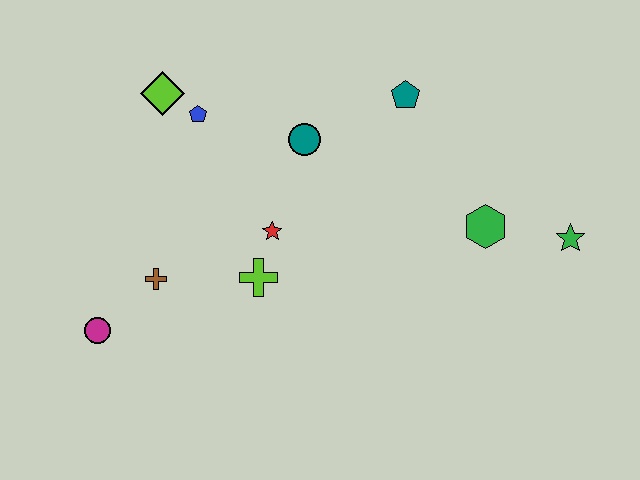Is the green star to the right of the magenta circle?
Yes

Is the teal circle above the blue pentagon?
No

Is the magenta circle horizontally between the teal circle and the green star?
No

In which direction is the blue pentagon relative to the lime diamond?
The blue pentagon is to the right of the lime diamond.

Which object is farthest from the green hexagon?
The magenta circle is farthest from the green hexagon.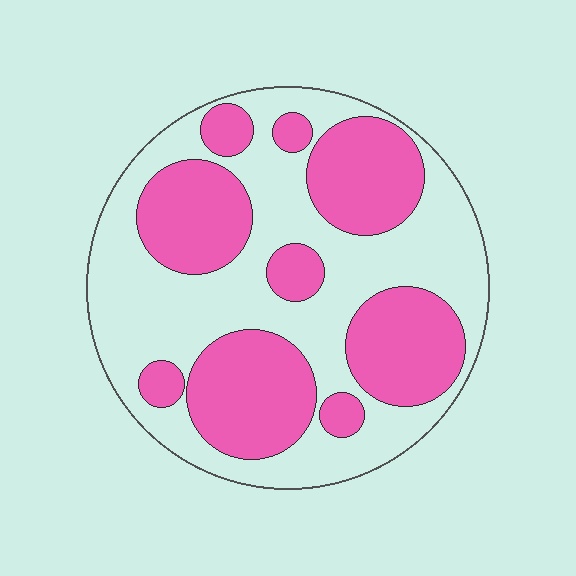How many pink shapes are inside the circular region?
9.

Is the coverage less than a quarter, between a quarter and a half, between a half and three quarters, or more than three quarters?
Between a quarter and a half.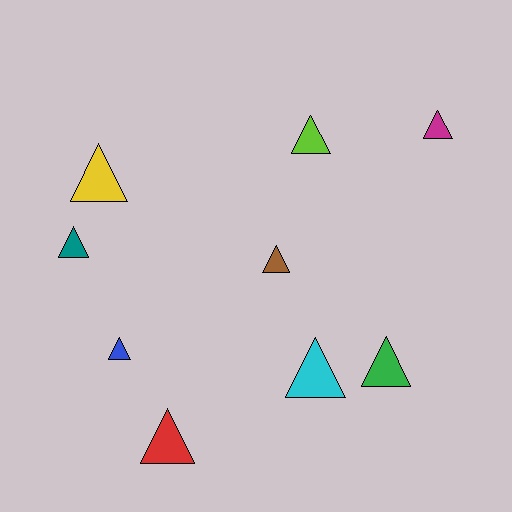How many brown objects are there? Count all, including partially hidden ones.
There is 1 brown object.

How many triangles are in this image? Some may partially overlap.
There are 9 triangles.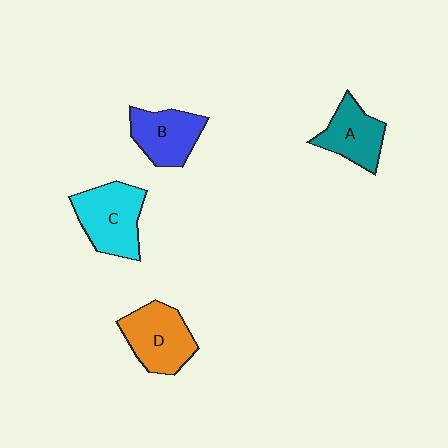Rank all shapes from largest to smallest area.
From largest to smallest: C (cyan), D (orange), B (blue), A (teal).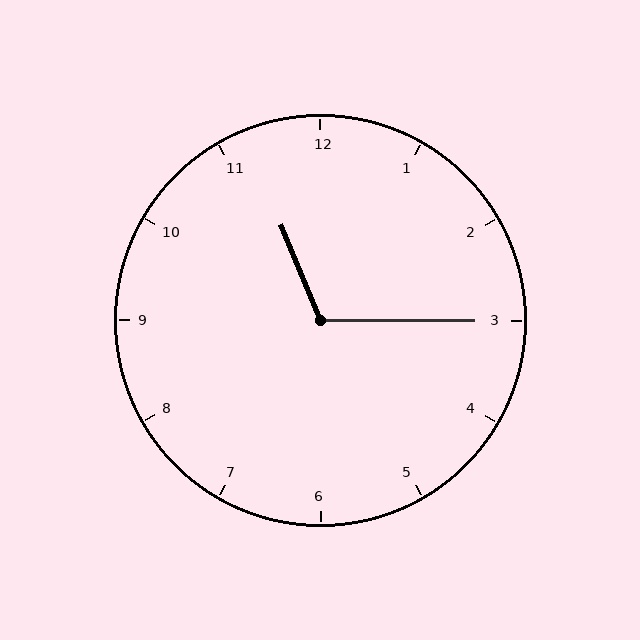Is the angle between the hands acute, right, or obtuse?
It is obtuse.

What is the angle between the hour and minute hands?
Approximately 112 degrees.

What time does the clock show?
11:15.